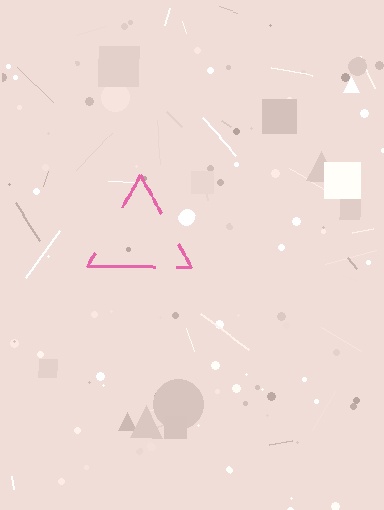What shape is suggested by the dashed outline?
The dashed outline suggests a triangle.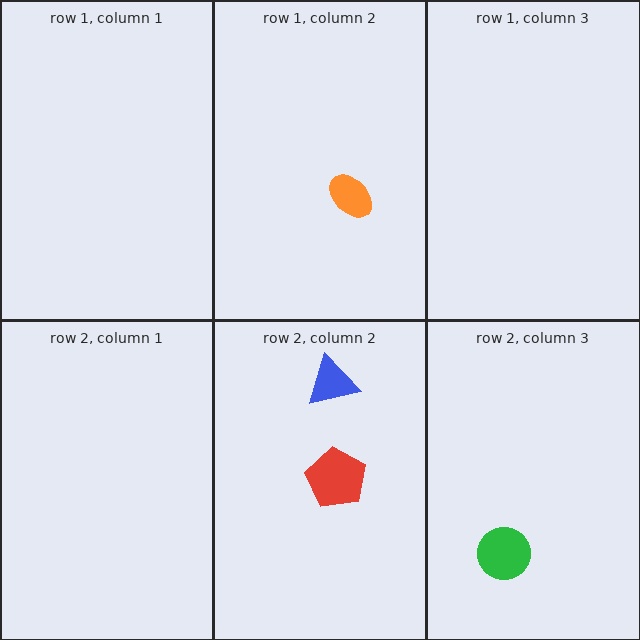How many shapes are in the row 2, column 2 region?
2.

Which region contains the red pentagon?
The row 2, column 2 region.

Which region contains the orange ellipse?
The row 1, column 2 region.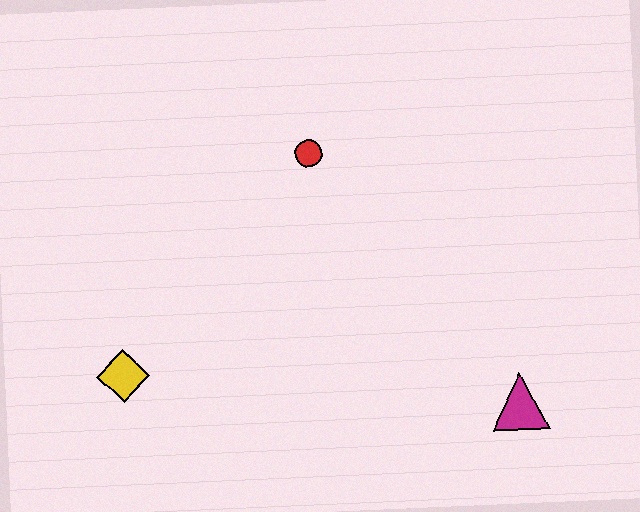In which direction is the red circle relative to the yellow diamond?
The red circle is above the yellow diamond.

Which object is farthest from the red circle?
The magenta triangle is farthest from the red circle.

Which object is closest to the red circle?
The yellow diamond is closest to the red circle.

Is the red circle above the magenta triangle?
Yes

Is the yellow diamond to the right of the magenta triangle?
No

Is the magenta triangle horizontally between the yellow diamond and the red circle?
No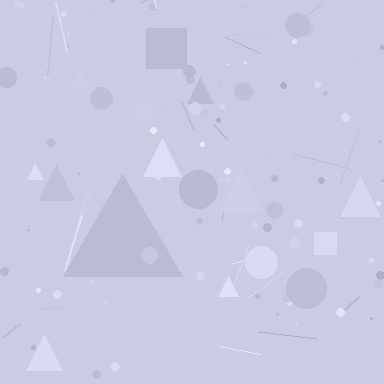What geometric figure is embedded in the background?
A triangle is embedded in the background.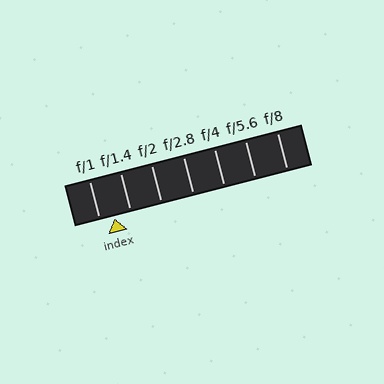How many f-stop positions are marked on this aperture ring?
There are 7 f-stop positions marked.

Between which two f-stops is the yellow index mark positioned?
The index mark is between f/1 and f/1.4.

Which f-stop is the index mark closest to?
The index mark is closest to f/1.